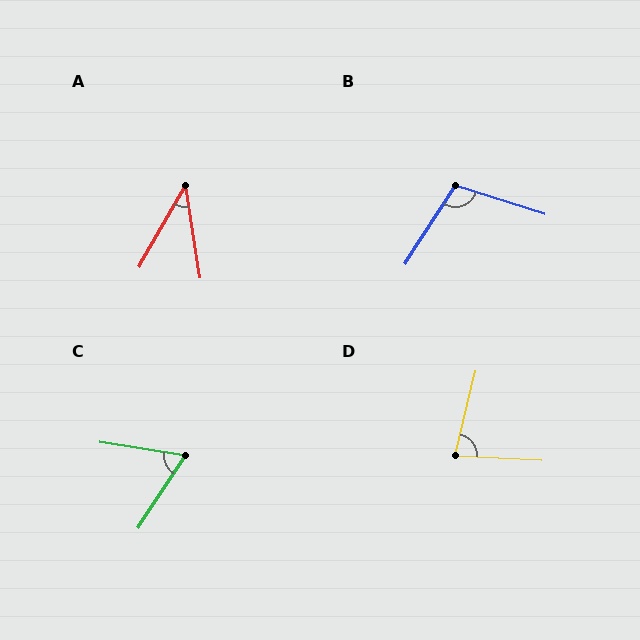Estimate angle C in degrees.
Approximately 66 degrees.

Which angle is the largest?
B, at approximately 105 degrees.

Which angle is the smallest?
A, at approximately 38 degrees.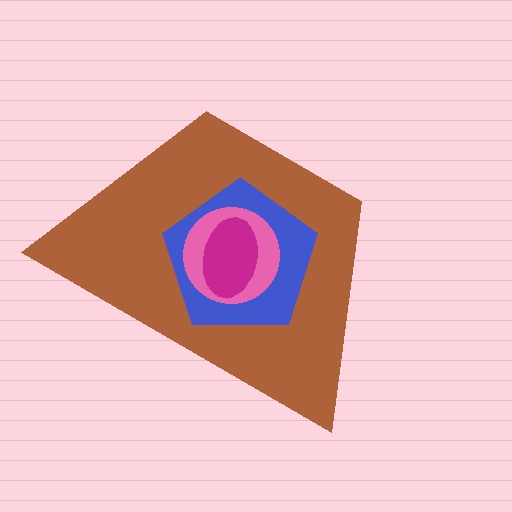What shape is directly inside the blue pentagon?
The pink circle.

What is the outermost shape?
The brown trapezoid.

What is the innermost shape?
The magenta ellipse.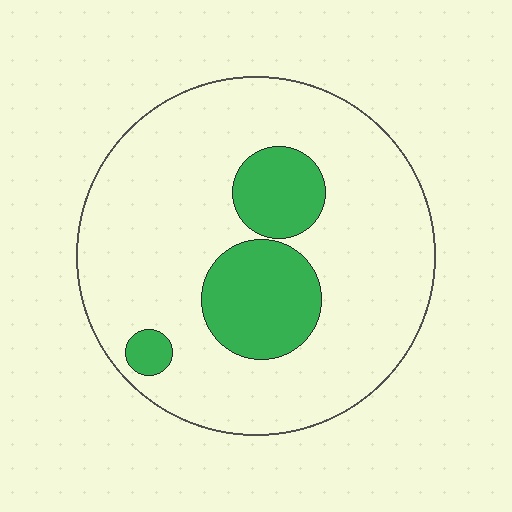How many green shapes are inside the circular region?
3.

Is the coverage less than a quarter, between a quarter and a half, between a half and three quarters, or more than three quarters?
Less than a quarter.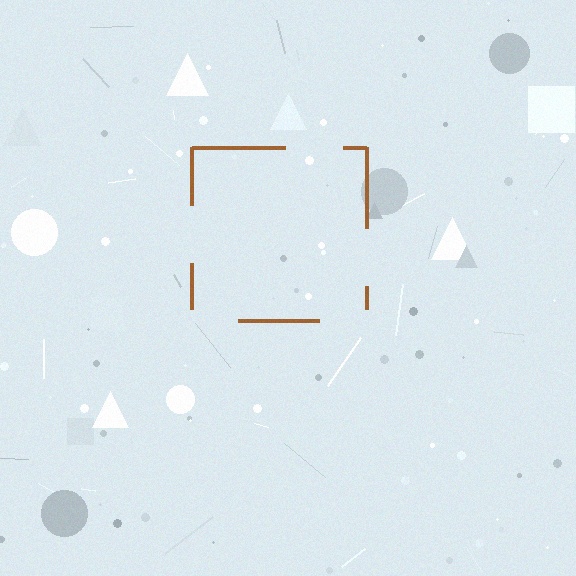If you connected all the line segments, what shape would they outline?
They would outline a square.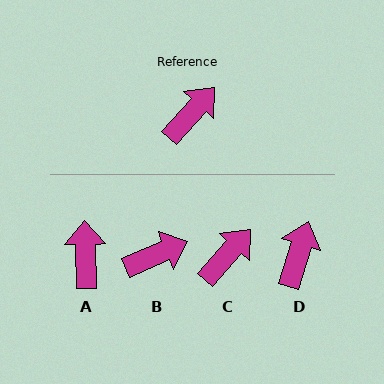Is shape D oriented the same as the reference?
No, it is off by about 25 degrees.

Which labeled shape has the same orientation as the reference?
C.